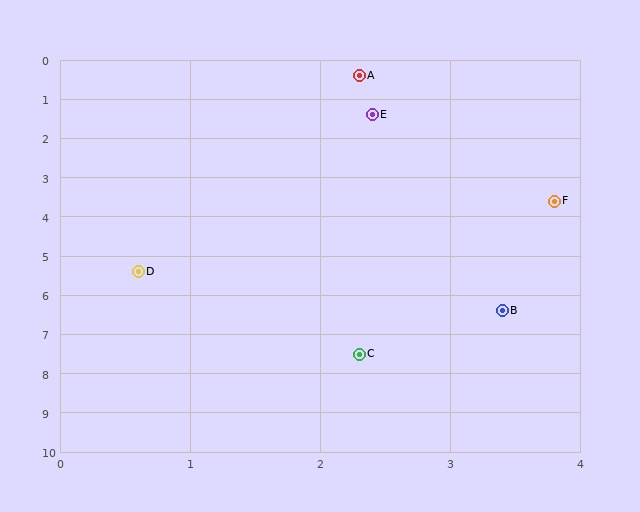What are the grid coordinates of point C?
Point C is at approximately (2.3, 7.5).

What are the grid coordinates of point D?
Point D is at approximately (0.6, 5.4).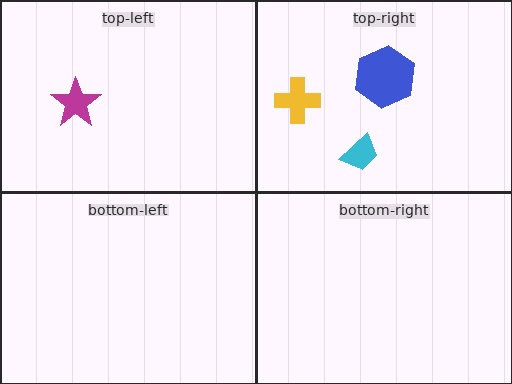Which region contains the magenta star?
The top-left region.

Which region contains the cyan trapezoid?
The top-right region.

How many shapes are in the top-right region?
3.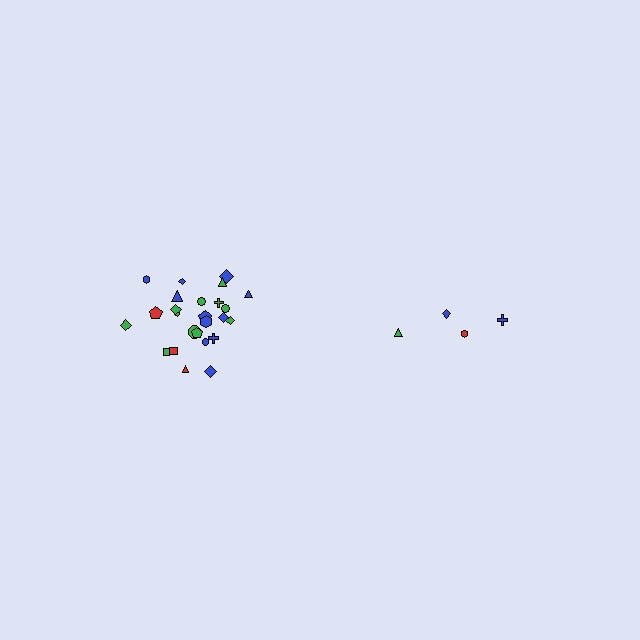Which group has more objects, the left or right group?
The left group.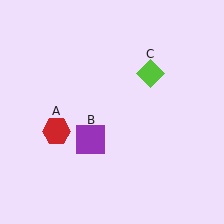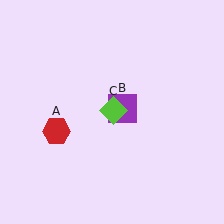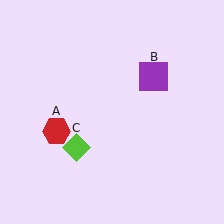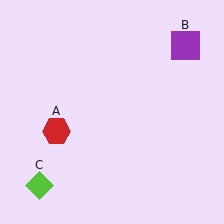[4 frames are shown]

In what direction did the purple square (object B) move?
The purple square (object B) moved up and to the right.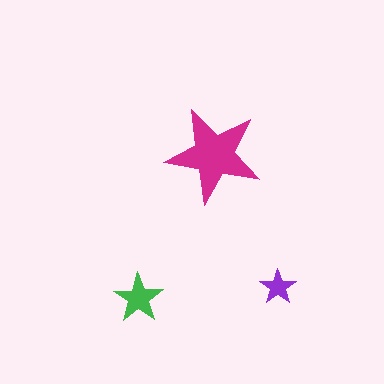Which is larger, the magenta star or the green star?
The magenta one.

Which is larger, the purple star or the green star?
The green one.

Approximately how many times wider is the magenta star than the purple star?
About 2.5 times wider.